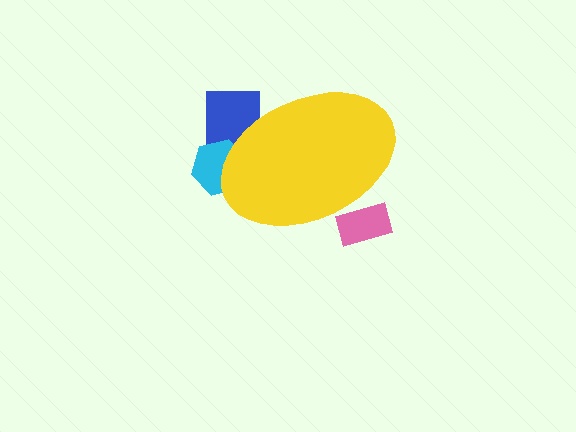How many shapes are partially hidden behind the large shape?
3 shapes are partially hidden.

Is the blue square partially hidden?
Yes, the blue square is partially hidden behind the yellow ellipse.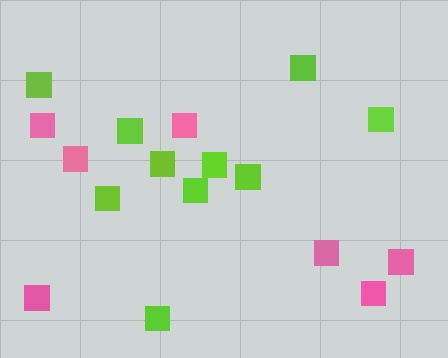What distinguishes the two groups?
There are 2 groups: one group of pink squares (7) and one group of lime squares (10).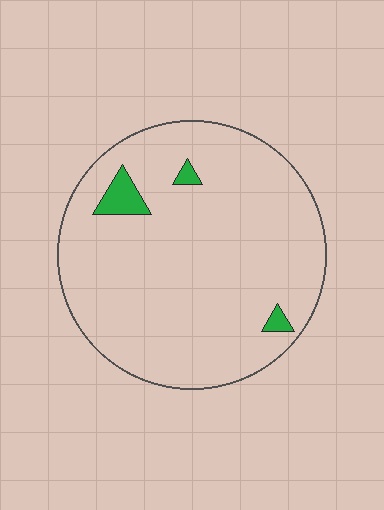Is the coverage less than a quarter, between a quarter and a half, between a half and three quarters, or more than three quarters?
Less than a quarter.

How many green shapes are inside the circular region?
3.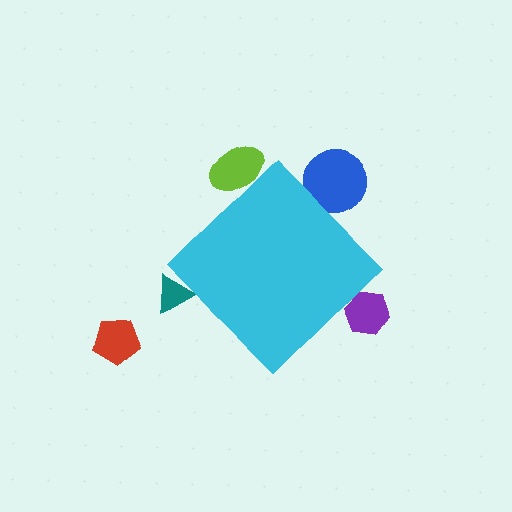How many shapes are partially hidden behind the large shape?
4 shapes are partially hidden.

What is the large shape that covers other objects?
A cyan diamond.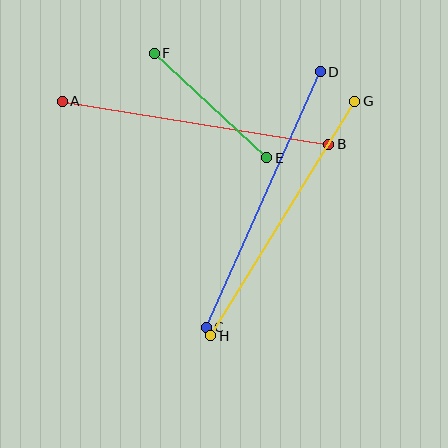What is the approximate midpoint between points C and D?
The midpoint is at approximately (263, 200) pixels.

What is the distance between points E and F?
The distance is approximately 154 pixels.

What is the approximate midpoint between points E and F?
The midpoint is at approximately (211, 105) pixels.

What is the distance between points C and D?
The distance is approximately 280 pixels.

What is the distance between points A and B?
The distance is approximately 270 pixels.